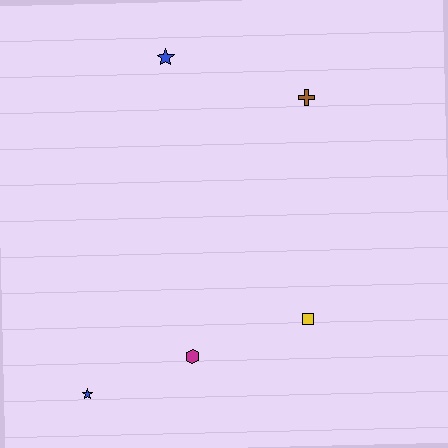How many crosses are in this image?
There is 1 cross.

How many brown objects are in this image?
There is 1 brown object.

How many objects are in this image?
There are 5 objects.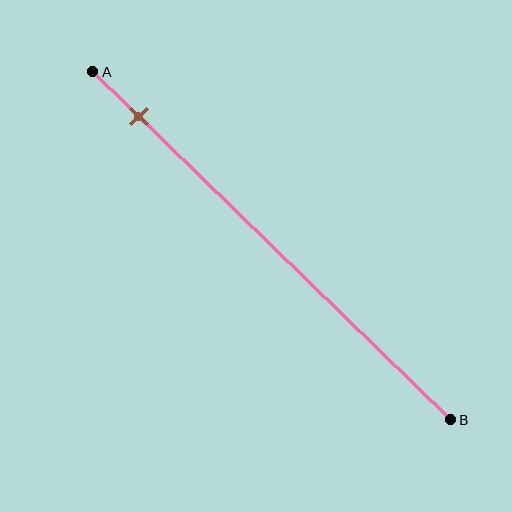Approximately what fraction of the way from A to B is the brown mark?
The brown mark is approximately 15% of the way from A to B.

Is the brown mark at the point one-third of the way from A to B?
No, the mark is at about 15% from A, not at the 33% one-third point.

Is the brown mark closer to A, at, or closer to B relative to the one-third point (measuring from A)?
The brown mark is closer to point A than the one-third point of segment AB.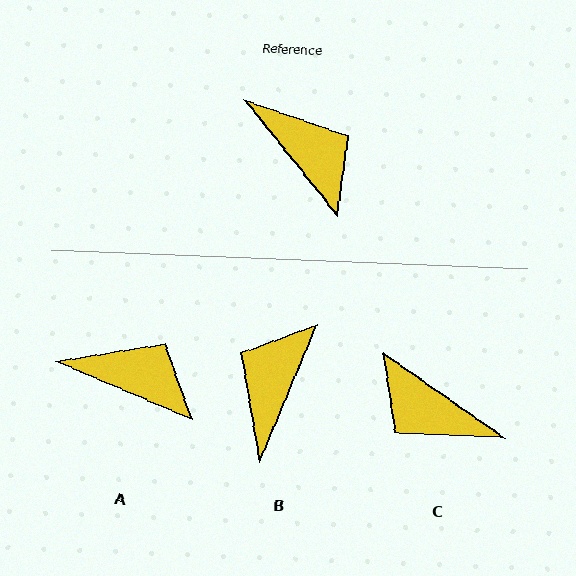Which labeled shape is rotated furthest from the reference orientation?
C, about 164 degrees away.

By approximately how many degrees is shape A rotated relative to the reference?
Approximately 28 degrees counter-clockwise.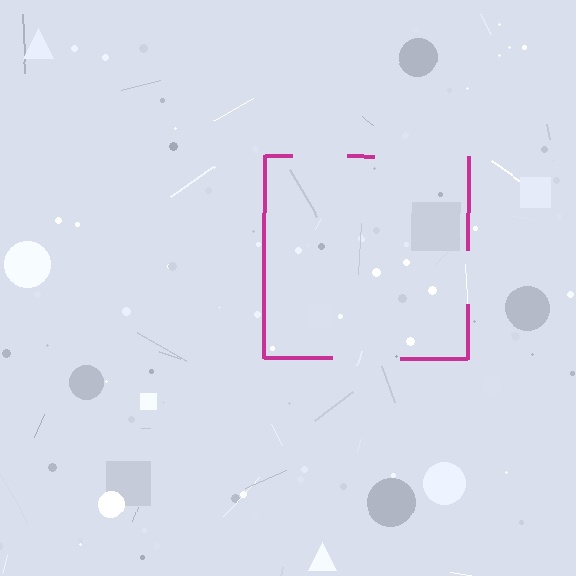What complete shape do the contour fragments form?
The contour fragments form a square.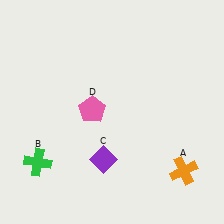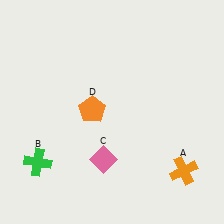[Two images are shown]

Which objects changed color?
C changed from purple to pink. D changed from pink to orange.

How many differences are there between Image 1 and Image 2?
There are 2 differences between the two images.